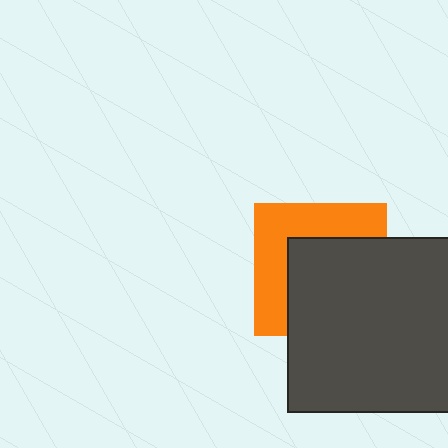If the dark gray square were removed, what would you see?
You would see the complete orange square.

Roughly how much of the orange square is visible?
A small part of it is visible (roughly 45%).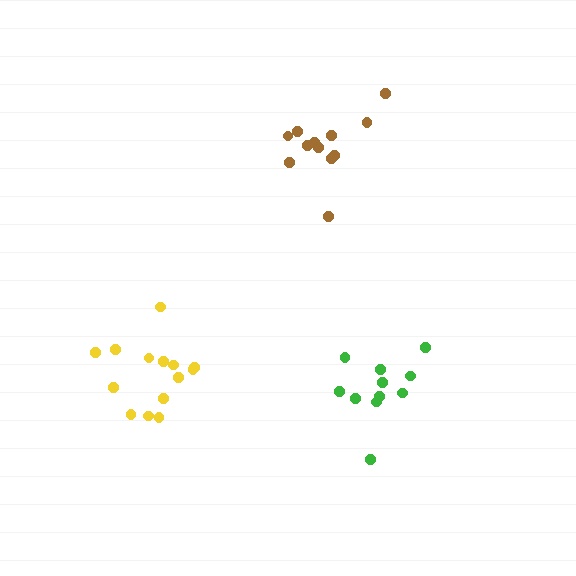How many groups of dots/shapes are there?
There are 3 groups.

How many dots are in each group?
Group 1: 14 dots, Group 2: 12 dots, Group 3: 11 dots (37 total).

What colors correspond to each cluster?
The clusters are colored: yellow, brown, green.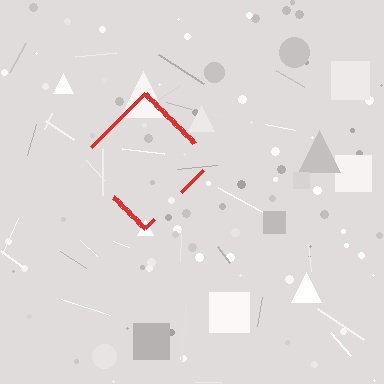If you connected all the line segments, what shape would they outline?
They would outline a diamond.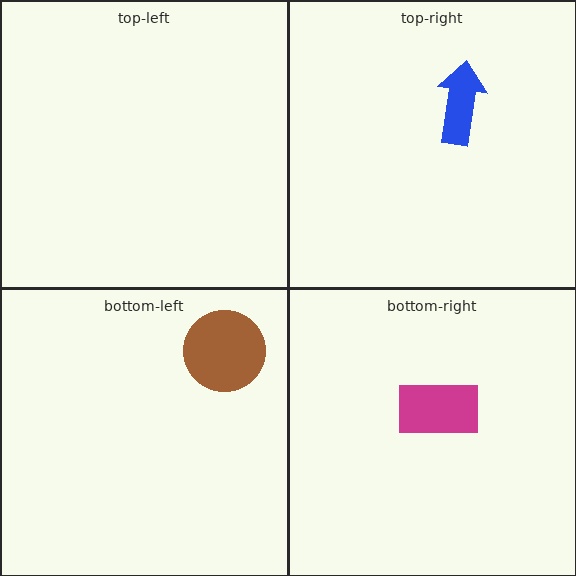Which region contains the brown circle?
The bottom-left region.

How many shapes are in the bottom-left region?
1.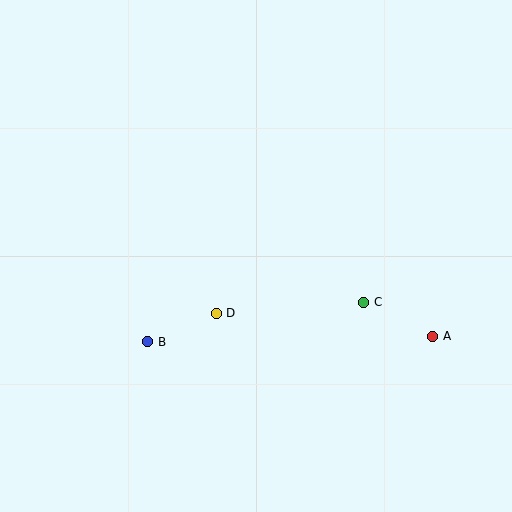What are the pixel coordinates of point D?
Point D is at (216, 313).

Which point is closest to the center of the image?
Point D at (216, 313) is closest to the center.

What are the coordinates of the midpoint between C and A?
The midpoint between C and A is at (398, 319).